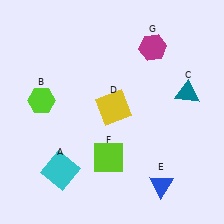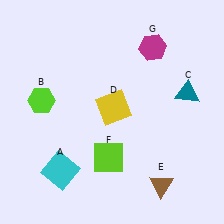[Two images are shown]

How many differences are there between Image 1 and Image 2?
There is 1 difference between the two images.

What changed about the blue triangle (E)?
In Image 1, E is blue. In Image 2, it changed to brown.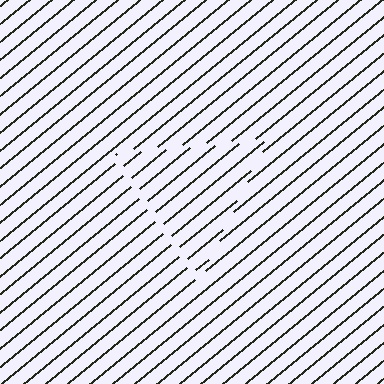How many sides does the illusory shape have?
3 sides — the line-ends trace a triangle.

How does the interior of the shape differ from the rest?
The interior of the shape contains the same grating, shifted by half a period — the contour is defined by the phase discontinuity where line-ends from the inner and outer gratings abut.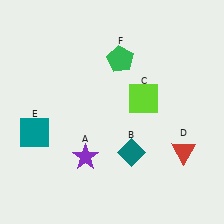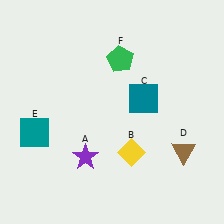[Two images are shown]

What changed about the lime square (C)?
In Image 1, C is lime. In Image 2, it changed to teal.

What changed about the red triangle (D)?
In Image 1, D is red. In Image 2, it changed to brown.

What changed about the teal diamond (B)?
In Image 1, B is teal. In Image 2, it changed to yellow.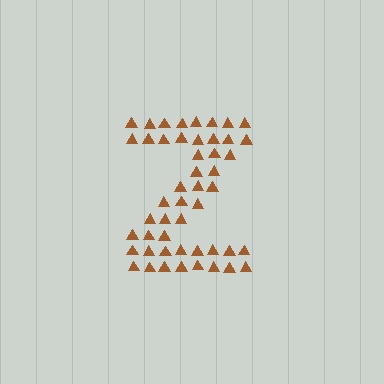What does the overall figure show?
The overall figure shows the letter Z.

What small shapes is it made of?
It is made of small triangles.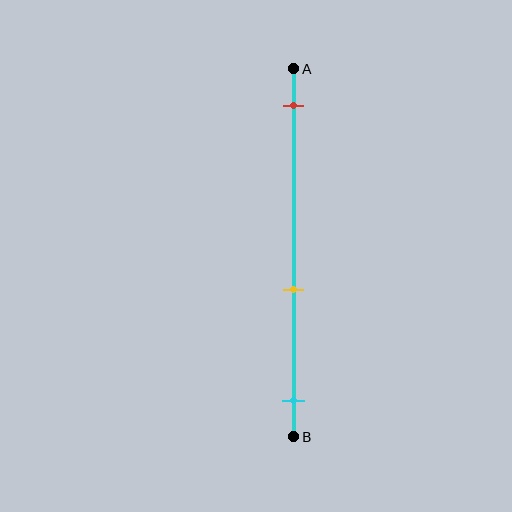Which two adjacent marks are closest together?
The yellow and cyan marks are the closest adjacent pair.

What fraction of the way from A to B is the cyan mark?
The cyan mark is approximately 90% (0.9) of the way from A to B.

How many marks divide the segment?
There are 3 marks dividing the segment.